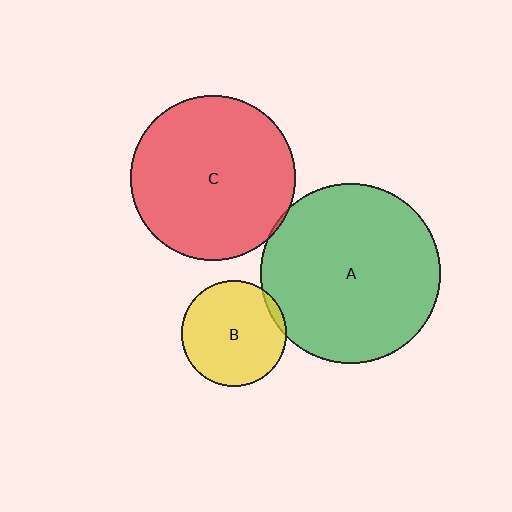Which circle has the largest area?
Circle A (green).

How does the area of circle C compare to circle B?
Approximately 2.4 times.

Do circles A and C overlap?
Yes.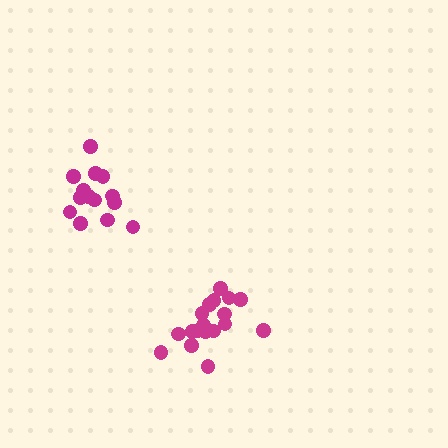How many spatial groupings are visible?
There are 2 spatial groupings.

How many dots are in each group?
Group 1: 18 dots, Group 2: 14 dots (32 total).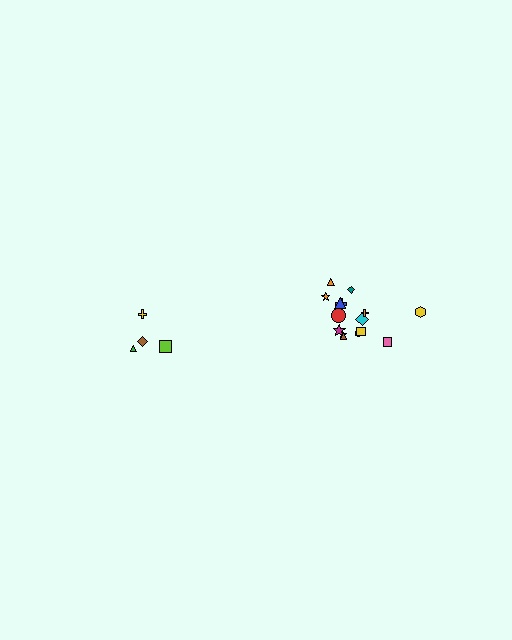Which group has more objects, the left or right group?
The right group.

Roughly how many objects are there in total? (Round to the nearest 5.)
Roughly 20 objects in total.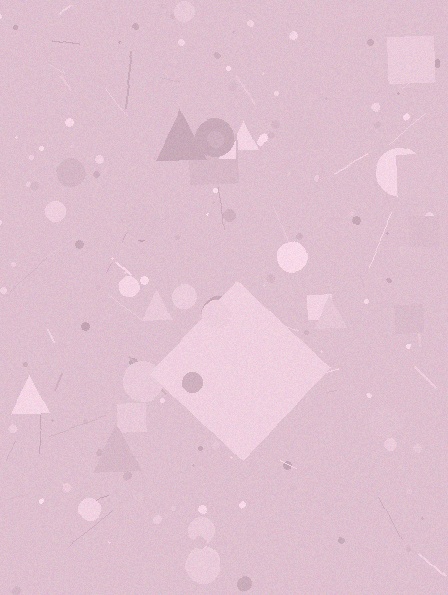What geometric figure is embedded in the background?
A diamond is embedded in the background.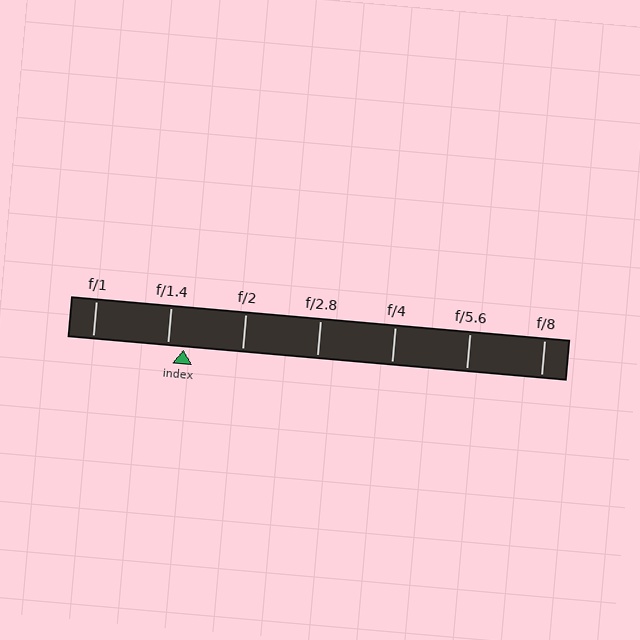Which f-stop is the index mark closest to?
The index mark is closest to f/1.4.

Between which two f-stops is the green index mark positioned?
The index mark is between f/1.4 and f/2.